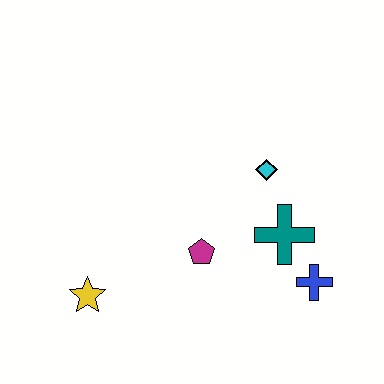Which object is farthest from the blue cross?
The yellow star is farthest from the blue cross.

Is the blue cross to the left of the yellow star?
No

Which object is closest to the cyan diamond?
The teal cross is closest to the cyan diamond.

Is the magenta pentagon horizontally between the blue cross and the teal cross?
No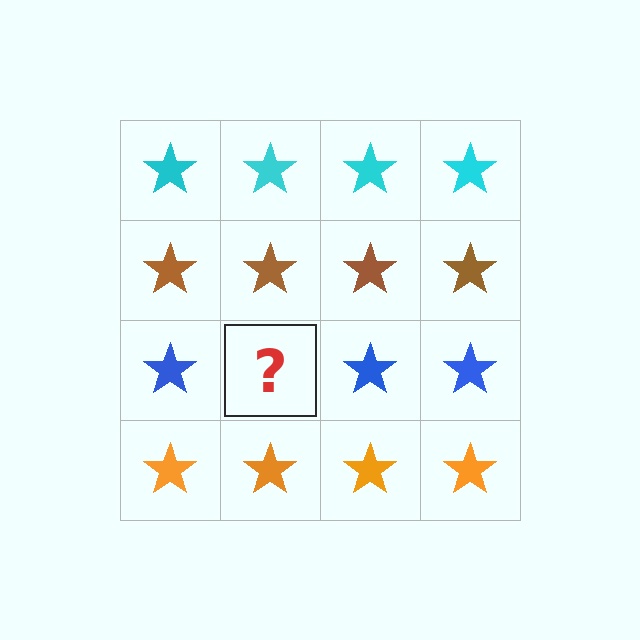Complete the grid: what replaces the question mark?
The question mark should be replaced with a blue star.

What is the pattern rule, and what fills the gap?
The rule is that each row has a consistent color. The gap should be filled with a blue star.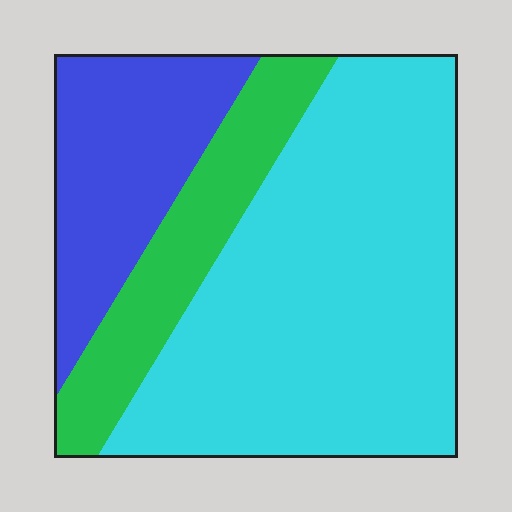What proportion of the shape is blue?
Blue covers 22% of the shape.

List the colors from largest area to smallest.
From largest to smallest: cyan, blue, green.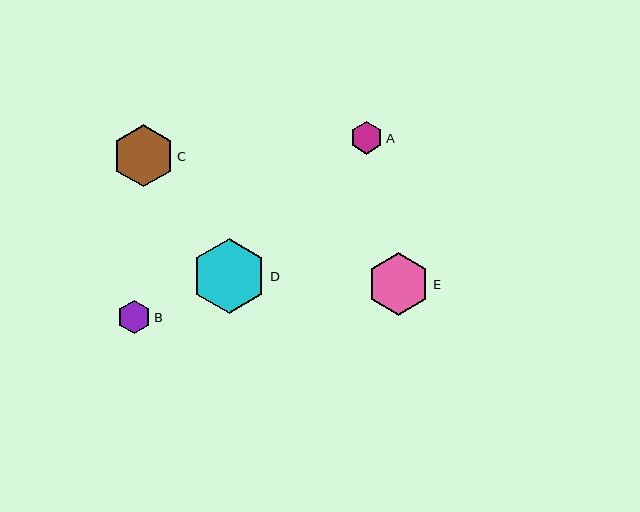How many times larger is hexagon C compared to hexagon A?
Hexagon C is approximately 1.9 times the size of hexagon A.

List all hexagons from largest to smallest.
From largest to smallest: D, E, C, B, A.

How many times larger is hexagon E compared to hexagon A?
Hexagon E is approximately 1.9 times the size of hexagon A.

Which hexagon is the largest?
Hexagon D is the largest with a size of approximately 76 pixels.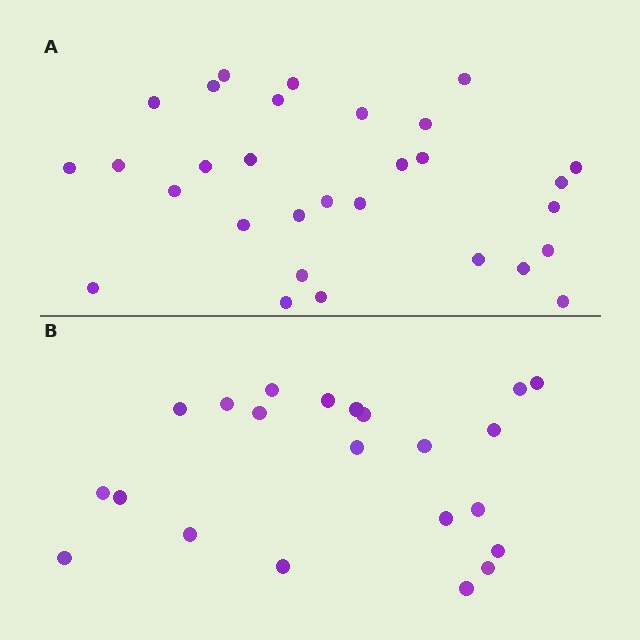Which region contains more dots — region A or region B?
Region A (the top region) has more dots.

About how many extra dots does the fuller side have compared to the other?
Region A has roughly 8 or so more dots than region B.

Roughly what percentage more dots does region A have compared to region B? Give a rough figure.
About 35% more.